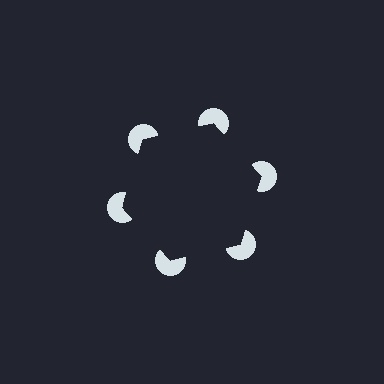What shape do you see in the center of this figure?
An illusory hexagon — its edges are inferred from the aligned wedge cuts in the pac-man discs, not physically drawn.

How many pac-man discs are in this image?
There are 6 — one at each vertex of the illusory hexagon.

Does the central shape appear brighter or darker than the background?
It typically appears slightly darker than the background, even though no actual brightness change is drawn.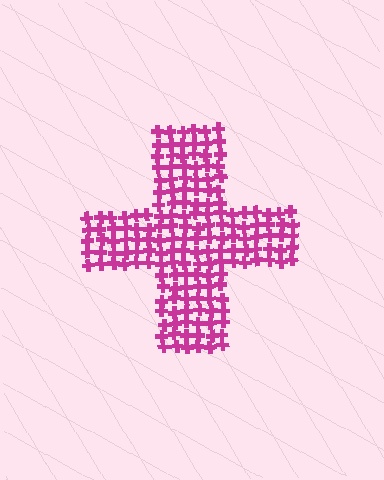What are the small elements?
The small elements are crosses.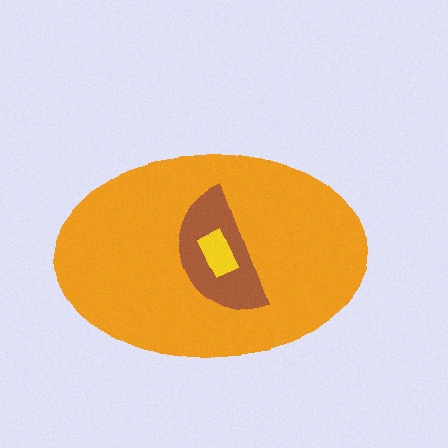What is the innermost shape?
The yellow rectangle.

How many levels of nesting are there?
3.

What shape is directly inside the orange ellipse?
The brown semicircle.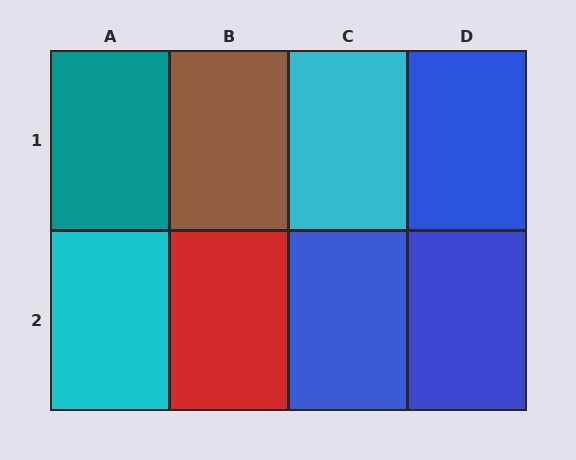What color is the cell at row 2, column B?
Red.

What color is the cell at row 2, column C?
Blue.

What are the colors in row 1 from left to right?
Teal, brown, cyan, blue.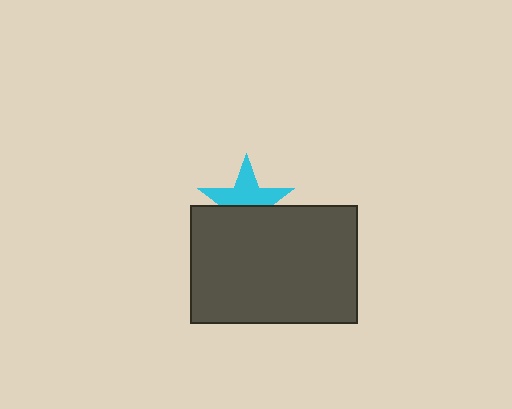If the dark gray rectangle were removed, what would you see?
You would see the complete cyan star.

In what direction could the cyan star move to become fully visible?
The cyan star could move up. That would shift it out from behind the dark gray rectangle entirely.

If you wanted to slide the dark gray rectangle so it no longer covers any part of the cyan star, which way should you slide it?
Slide it down — that is the most direct way to separate the two shapes.